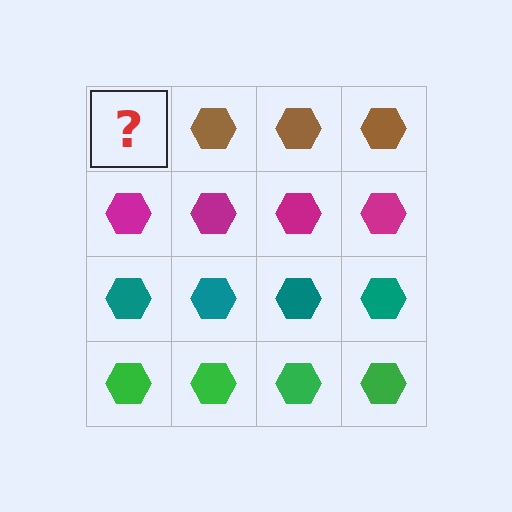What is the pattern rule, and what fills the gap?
The rule is that each row has a consistent color. The gap should be filled with a brown hexagon.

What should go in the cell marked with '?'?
The missing cell should contain a brown hexagon.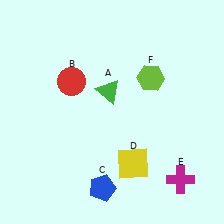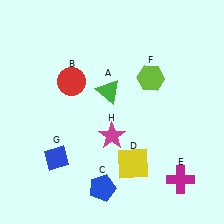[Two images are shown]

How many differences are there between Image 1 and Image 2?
There are 2 differences between the two images.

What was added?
A blue diamond (G), a magenta star (H) were added in Image 2.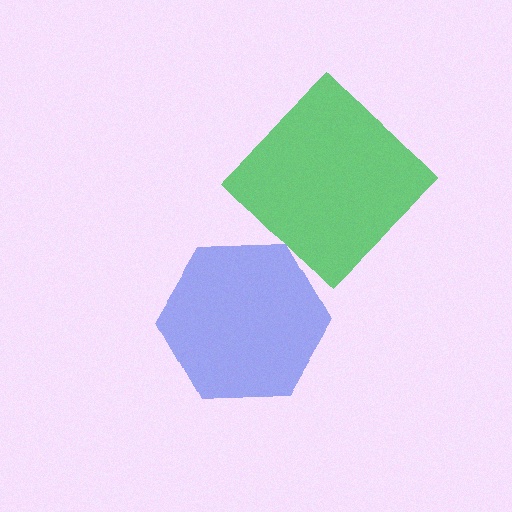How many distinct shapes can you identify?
There are 2 distinct shapes: a blue hexagon, a green diamond.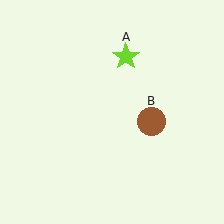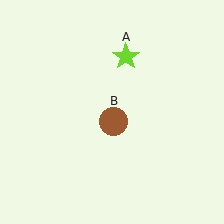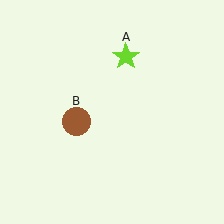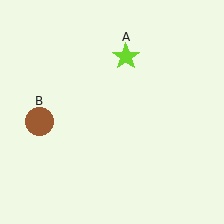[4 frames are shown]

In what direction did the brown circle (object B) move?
The brown circle (object B) moved left.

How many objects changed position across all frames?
1 object changed position: brown circle (object B).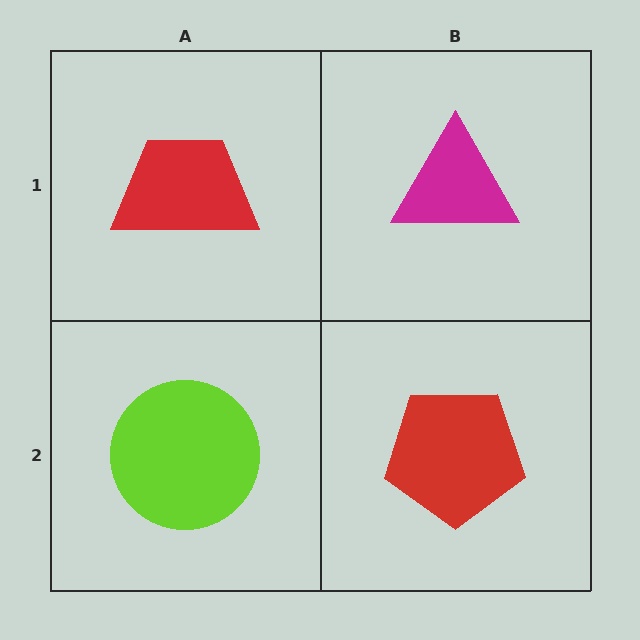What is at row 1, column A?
A red trapezoid.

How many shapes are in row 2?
2 shapes.